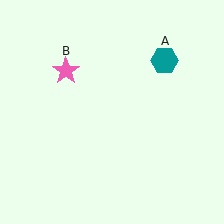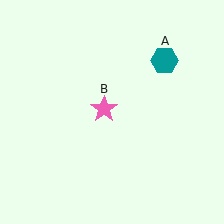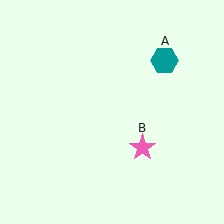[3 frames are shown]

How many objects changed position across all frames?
1 object changed position: pink star (object B).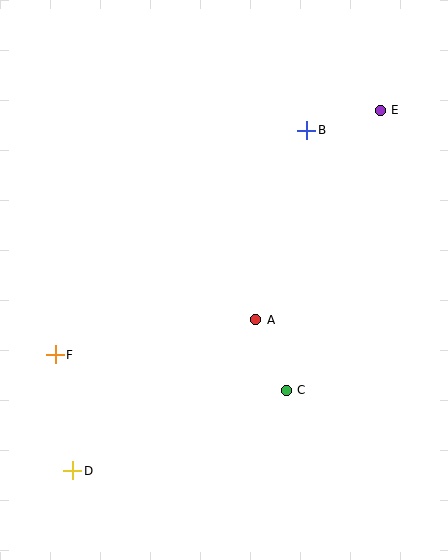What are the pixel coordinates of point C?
Point C is at (286, 390).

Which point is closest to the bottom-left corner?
Point D is closest to the bottom-left corner.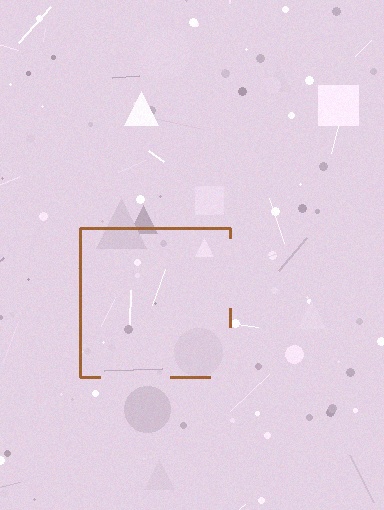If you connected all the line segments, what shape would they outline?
They would outline a square.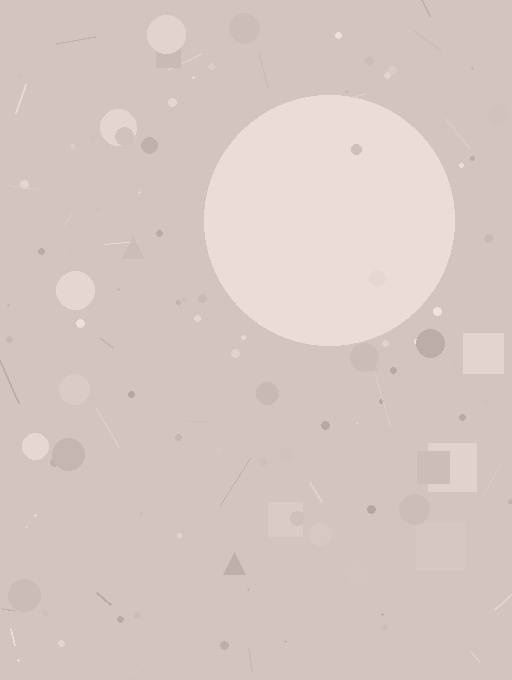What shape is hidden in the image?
A circle is hidden in the image.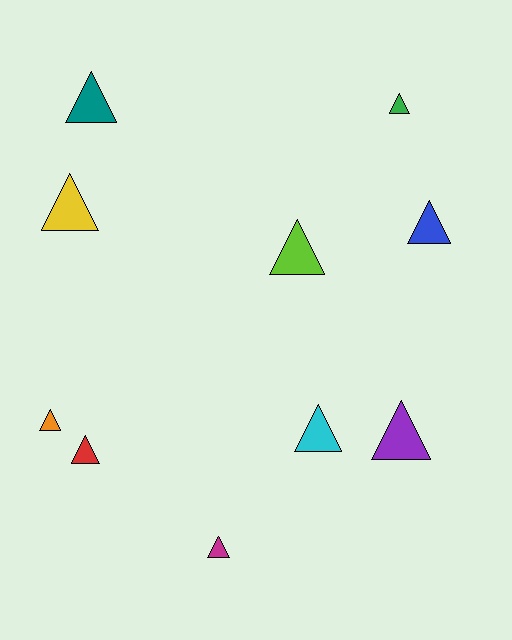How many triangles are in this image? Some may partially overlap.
There are 10 triangles.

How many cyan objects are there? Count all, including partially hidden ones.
There is 1 cyan object.